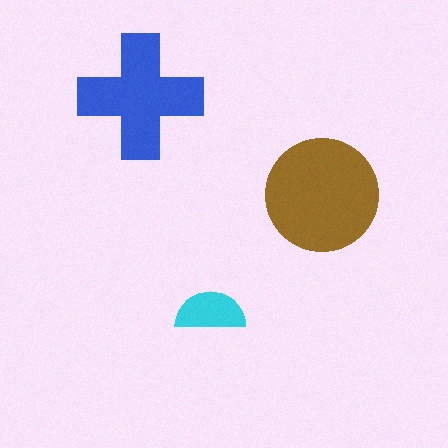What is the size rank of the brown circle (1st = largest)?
1st.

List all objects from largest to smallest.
The brown circle, the blue cross, the cyan semicircle.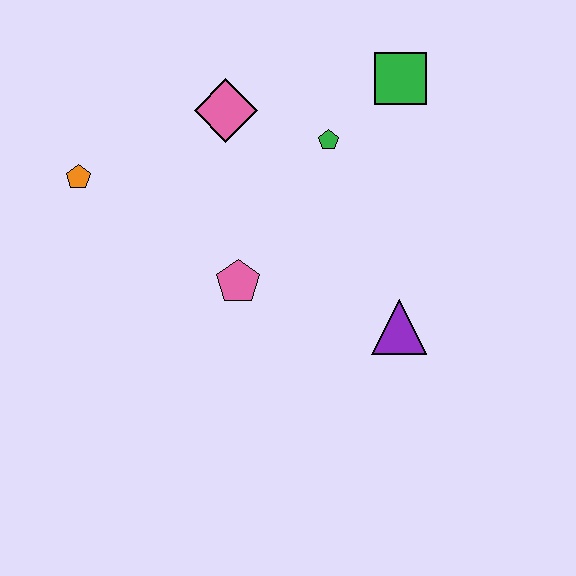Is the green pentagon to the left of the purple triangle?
Yes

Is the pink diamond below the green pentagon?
No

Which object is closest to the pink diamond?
The green pentagon is closest to the pink diamond.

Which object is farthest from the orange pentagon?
The purple triangle is farthest from the orange pentagon.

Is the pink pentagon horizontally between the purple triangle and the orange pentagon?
Yes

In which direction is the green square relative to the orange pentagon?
The green square is to the right of the orange pentagon.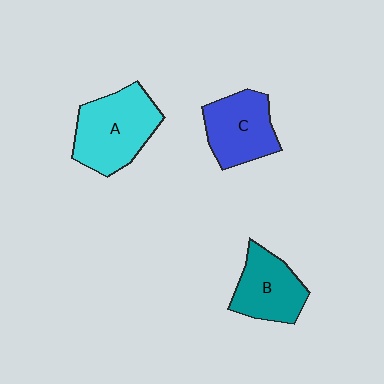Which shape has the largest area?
Shape A (cyan).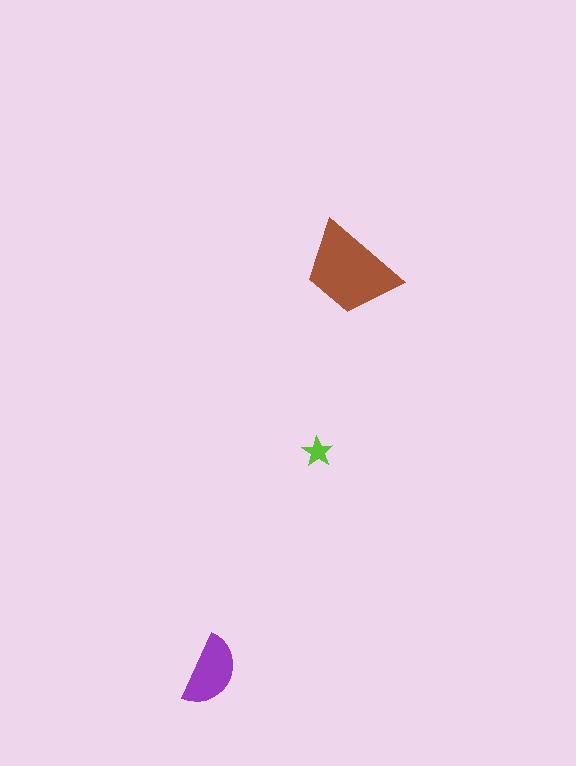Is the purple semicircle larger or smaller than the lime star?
Larger.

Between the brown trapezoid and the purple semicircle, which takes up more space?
The brown trapezoid.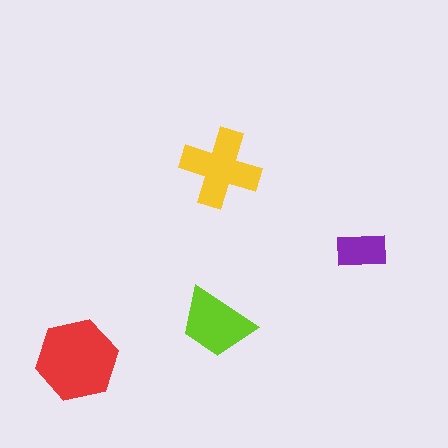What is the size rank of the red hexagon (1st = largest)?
1st.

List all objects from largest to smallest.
The red hexagon, the yellow cross, the lime trapezoid, the purple rectangle.